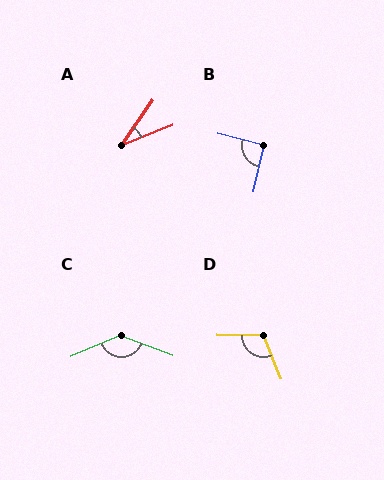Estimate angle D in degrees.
Approximately 112 degrees.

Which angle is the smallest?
A, at approximately 34 degrees.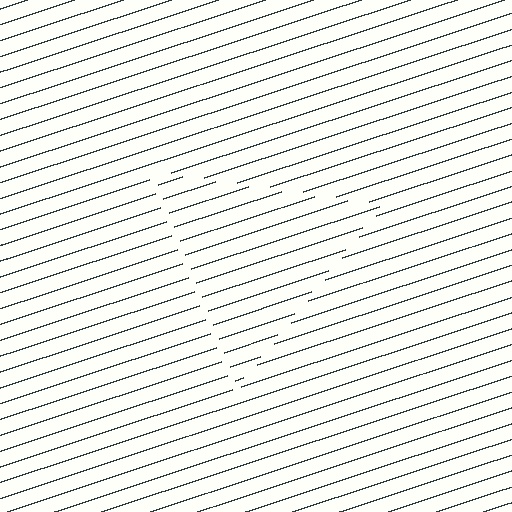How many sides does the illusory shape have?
3 sides — the line-ends trace a triangle.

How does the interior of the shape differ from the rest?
The interior of the shape contains the same grating, shifted by half a period — the contour is defined by the phase discontinuity where line-ends from the inner and outer gratings abut.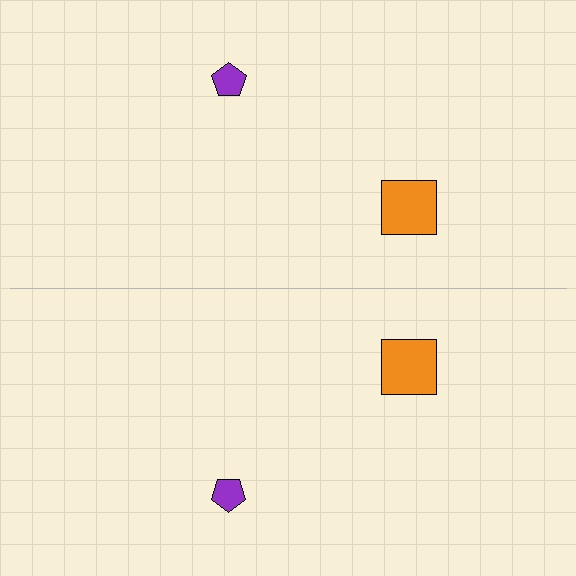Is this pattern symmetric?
Yes, this pattern has bilateral (reflection) symmetry.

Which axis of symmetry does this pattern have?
The pattern has a horizontal axis of symmetry running through the center of the image.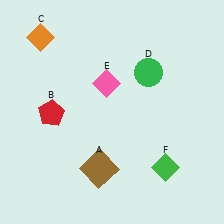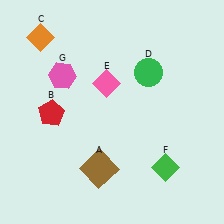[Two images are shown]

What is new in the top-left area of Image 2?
A pink hexagon (G) was added in the top-left area of Image 2.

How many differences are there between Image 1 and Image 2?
There is 1 difference between the two images.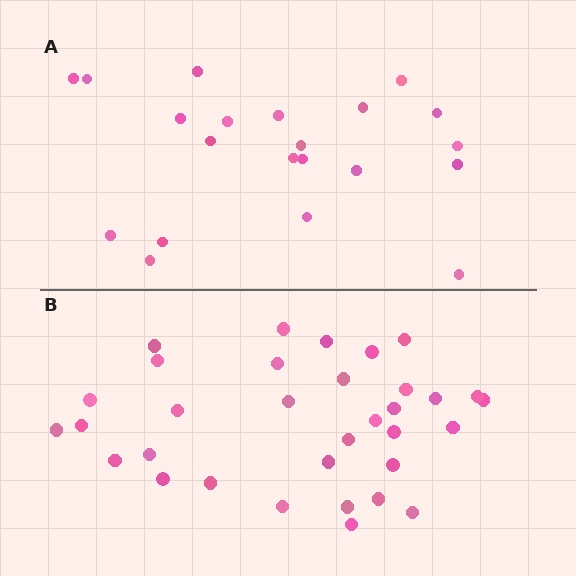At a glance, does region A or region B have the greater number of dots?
Region B (the bottom region) has more dots.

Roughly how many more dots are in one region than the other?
Region B has roughly 12 or so more dots than region A.